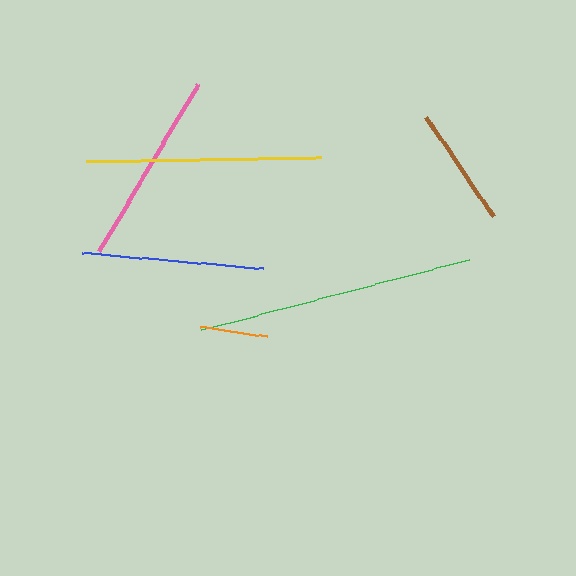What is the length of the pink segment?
The pink segment is approximately 195 pixels long.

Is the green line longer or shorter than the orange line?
The green line is longer than the orange line.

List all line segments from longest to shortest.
From longest to shortest: green, yellow, pink, blue, brown, orange.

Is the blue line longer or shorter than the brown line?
The blue line is longer than the brown line.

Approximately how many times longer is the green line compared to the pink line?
The green line is approximately 1.4 times the length of the pink line.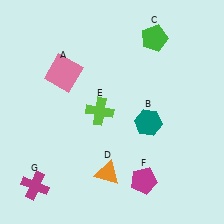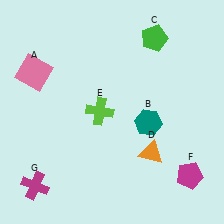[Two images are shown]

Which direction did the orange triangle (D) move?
The orange triangle (D) moved right.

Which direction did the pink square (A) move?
The pink square (A) moved left.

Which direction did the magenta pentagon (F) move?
The magenta pentagon (F) moved right.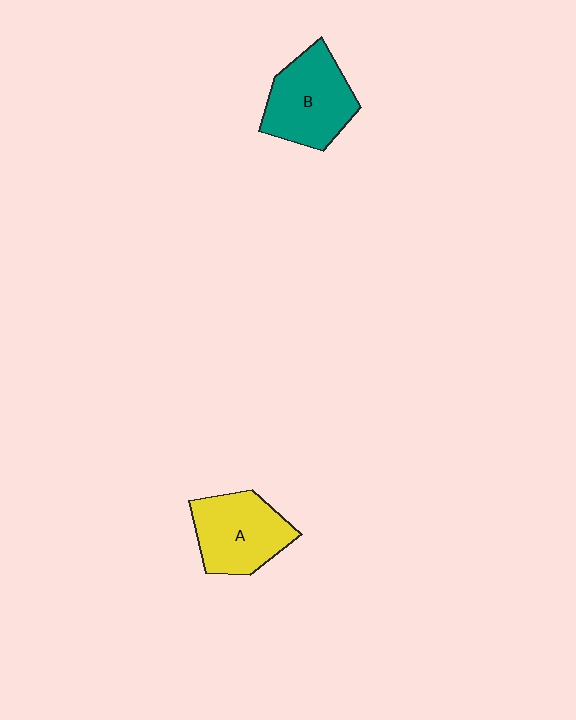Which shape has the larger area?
Shape B (teal).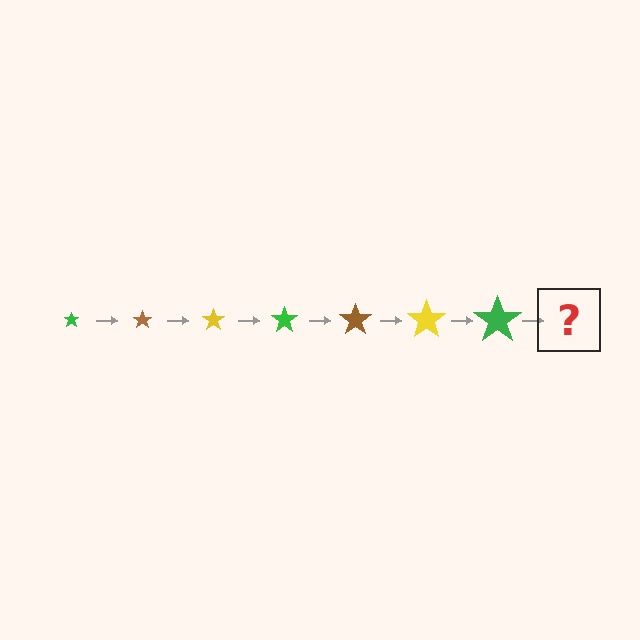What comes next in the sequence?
The next element should be a brown star, larger than the previous one.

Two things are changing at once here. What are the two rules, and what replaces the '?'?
The two rules are that the star grows larger each step and the color cycles through green, brown, and yellow. The '?' should be a brown star, larger than the previous one.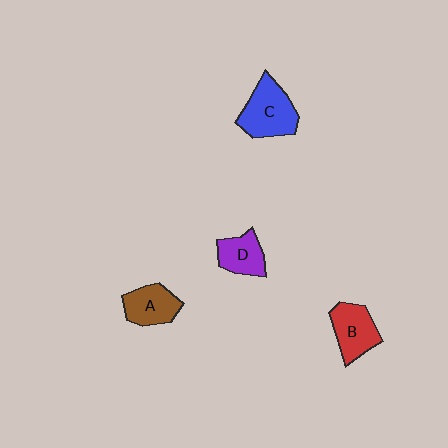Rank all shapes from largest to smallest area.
From largest to smallest: C (blue), B (red), A (brown), D (purple).